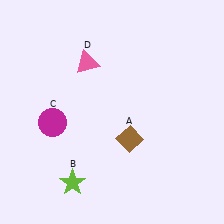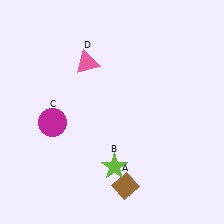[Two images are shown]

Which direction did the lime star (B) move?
The lime star (B) moved right.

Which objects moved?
The objects that moved are: the brown diamond (A), the lime star (B).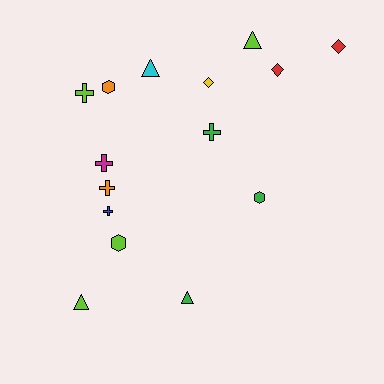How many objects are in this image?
There are 15 objects.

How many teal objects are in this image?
There are no teal objects.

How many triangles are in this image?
There are 4 triangles.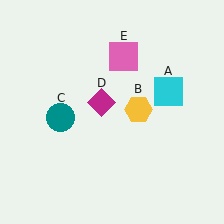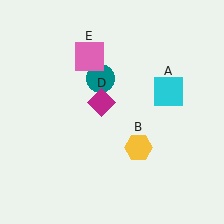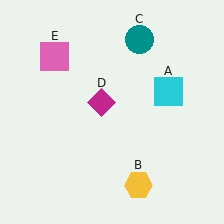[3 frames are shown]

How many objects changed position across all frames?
3 objects changed position: yellow hexagon (object B), teal circle (object C), pink square (object E).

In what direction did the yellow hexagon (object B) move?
The yellow hexagon (object B) moved down.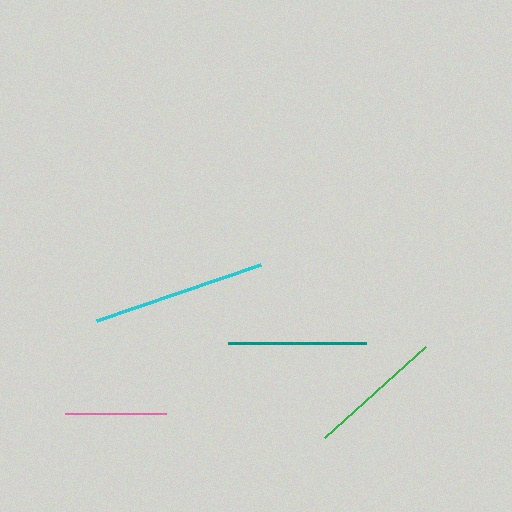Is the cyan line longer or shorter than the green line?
The cyan line is longer than the green line.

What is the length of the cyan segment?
The cyan segment is approximately 173 pixels long.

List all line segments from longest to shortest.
From longest to shortest: cyan, teal, green, pink.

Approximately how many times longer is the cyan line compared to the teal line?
The cyan line is approximately 1.3 times the length of the teal line.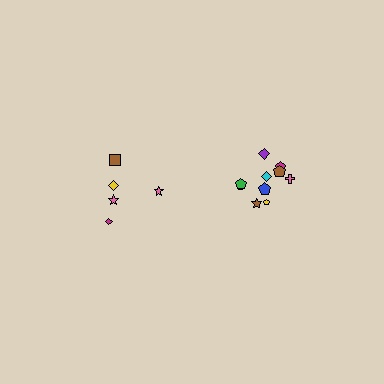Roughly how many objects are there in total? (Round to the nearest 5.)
Roughly 15 objects in total.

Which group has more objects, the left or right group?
The right group.